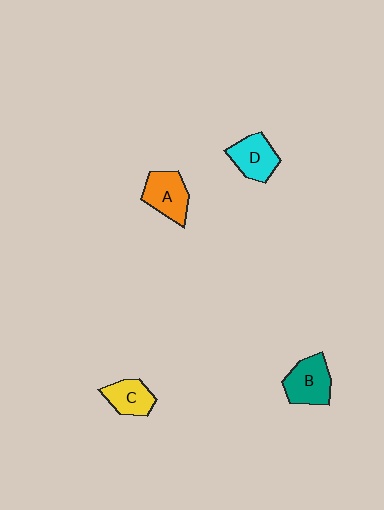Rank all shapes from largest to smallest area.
From largest to smallest: B (teal), A (orange), D (cyan), C (yellow).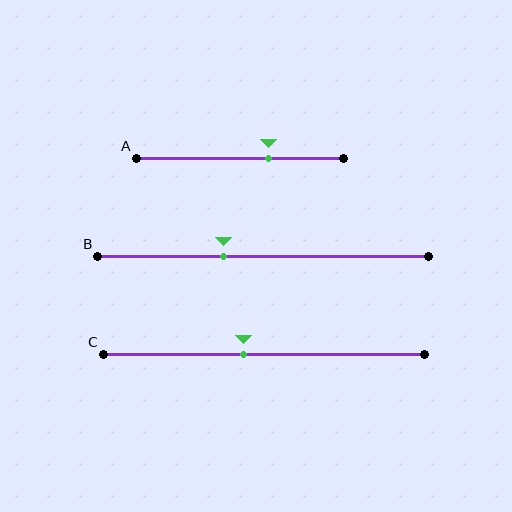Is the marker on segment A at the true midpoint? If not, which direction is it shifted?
No, the marker on segment A is shifted to the right by about 14% of the segment length.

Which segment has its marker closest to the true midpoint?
Segment C has its marker closest to the true midpoint.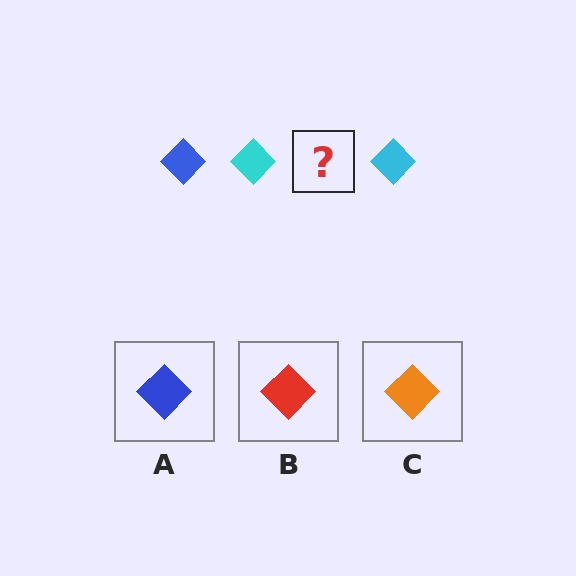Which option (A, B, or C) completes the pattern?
A.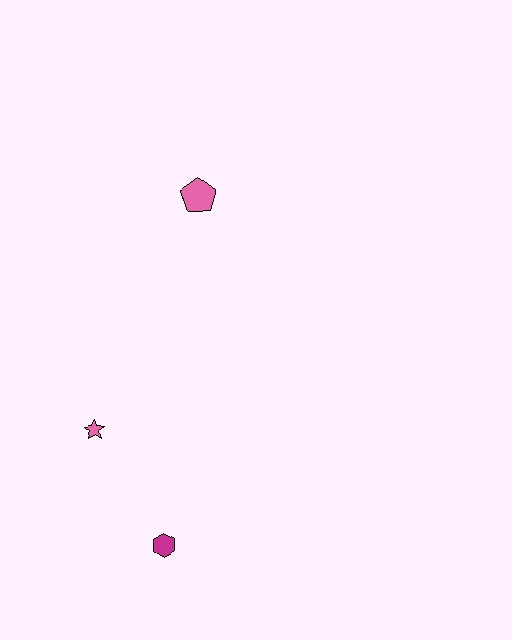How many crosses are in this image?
There are no crosses.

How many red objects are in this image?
There are no red objects.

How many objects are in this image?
There are 3 objects.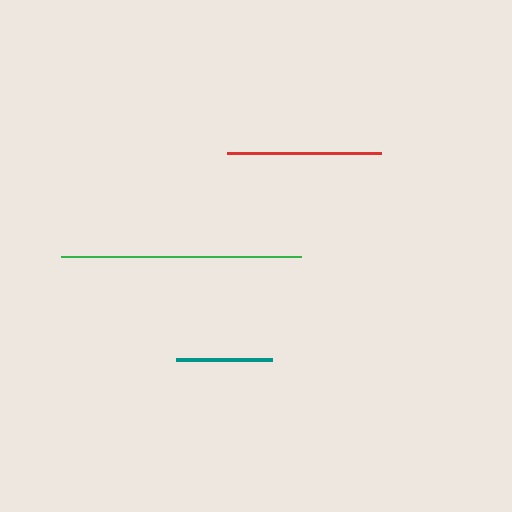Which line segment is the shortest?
The teal line is the shortest at approximately 96 pixels.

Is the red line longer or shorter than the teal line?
The red line is longer than the teal line.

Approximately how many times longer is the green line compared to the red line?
The green line is approximately 1.6 times the length of the red line.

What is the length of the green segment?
The green segment is approximately 240 pixels long.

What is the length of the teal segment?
The teal segment is approximately 96 pixels long.